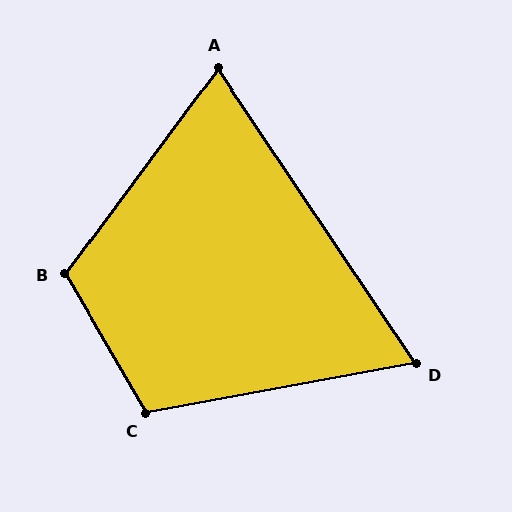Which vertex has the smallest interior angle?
D, at approximately 67 degrees.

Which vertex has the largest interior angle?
B, at approximately 113 degrees.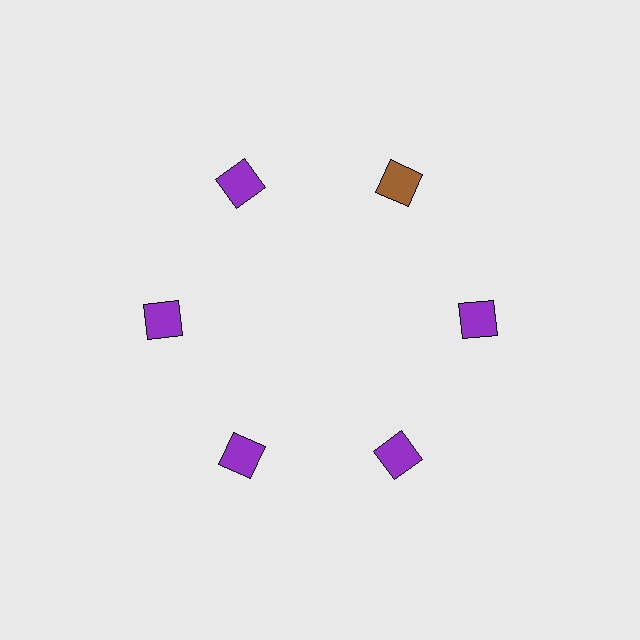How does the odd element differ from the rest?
It has a different color: brown instead of purple.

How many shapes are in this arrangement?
There are 6 shapes arranged in a ring pattern.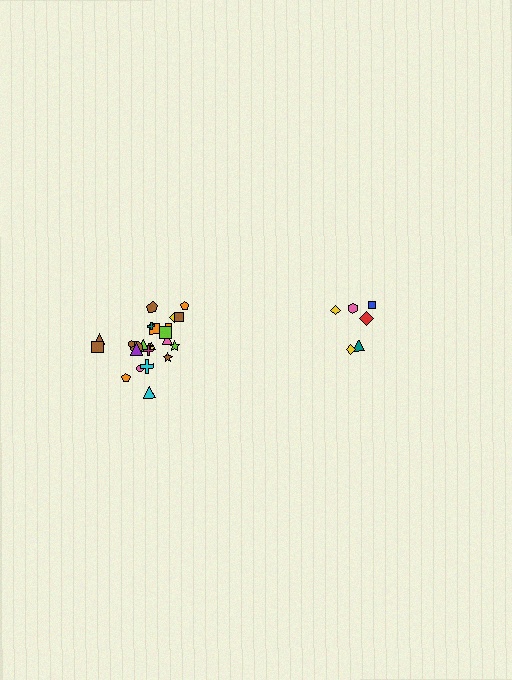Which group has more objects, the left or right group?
The left group.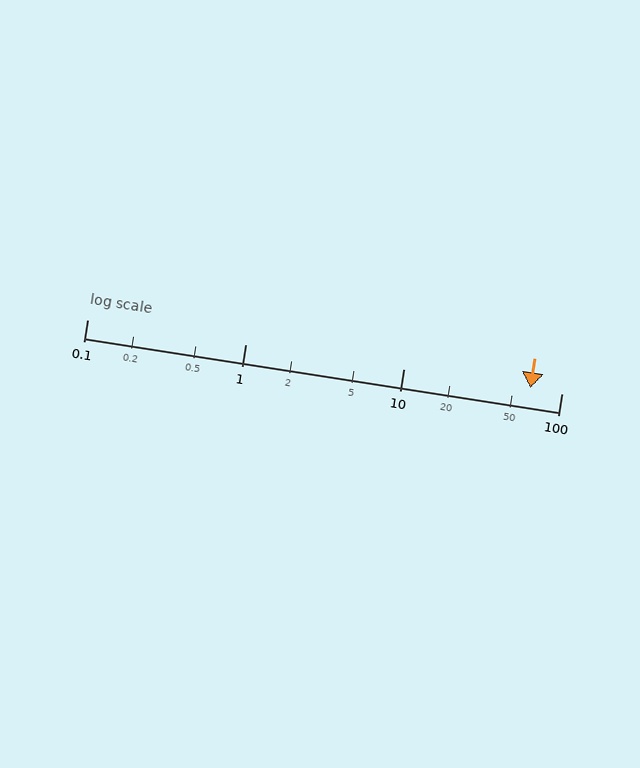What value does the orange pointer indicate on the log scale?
The pointer indicates approximately 64.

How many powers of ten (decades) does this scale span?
The scale spans 3 decades, from 0.1 to 100.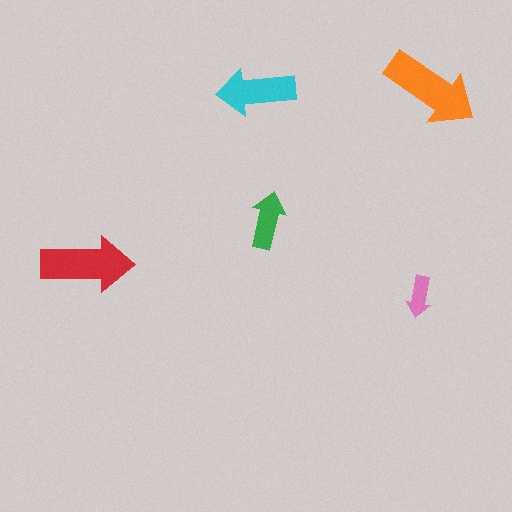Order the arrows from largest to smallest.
the orange one, the red one, the cyan one, the green one, the pink one.